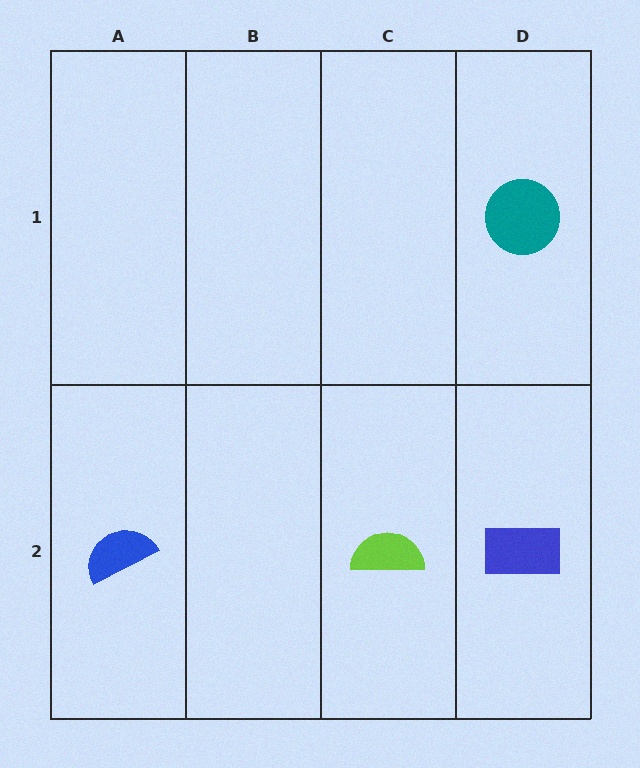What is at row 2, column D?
A blue rectangle.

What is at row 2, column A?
A blue semicircle.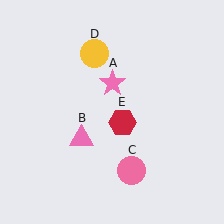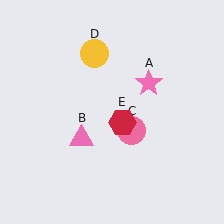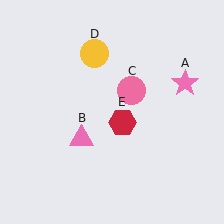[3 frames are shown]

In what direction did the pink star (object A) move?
The pink star (object A) moved right.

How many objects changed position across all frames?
2 objects changed position: pink star (object A), pink circle (object C).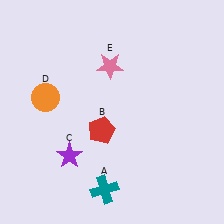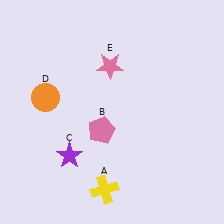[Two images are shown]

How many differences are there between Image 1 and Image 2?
There are 2 differences between the two images.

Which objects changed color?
A changed from teal to yellow. B changed from red to pink.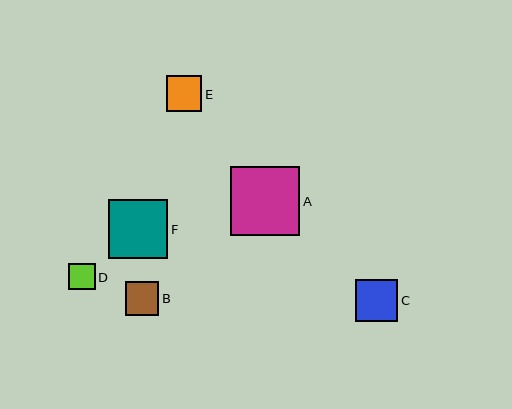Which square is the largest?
Square A is the largest with a size of approximately 70 pixels.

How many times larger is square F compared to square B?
Square F is approximately 1.8 times the size of square B.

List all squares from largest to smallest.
From largest to smallest: A, F, C, E, B, D.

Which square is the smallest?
Square D is the smallest with a size of approximately 26 pixels.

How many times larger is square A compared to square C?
Square A is approximately 1.7 times the size of square C.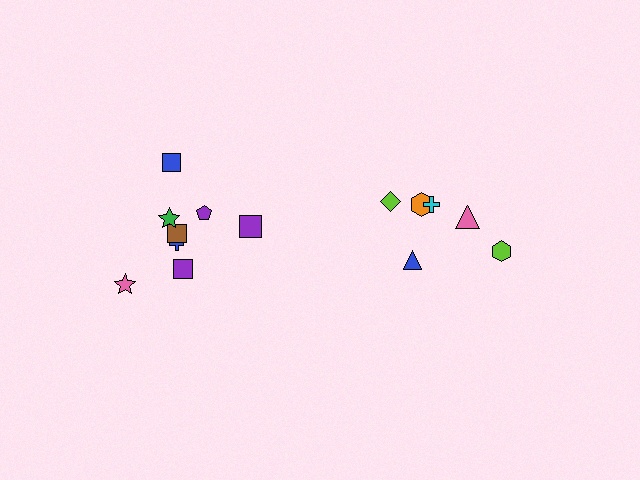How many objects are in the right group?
There are 6 objects.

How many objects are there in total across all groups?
There are 14 objects.